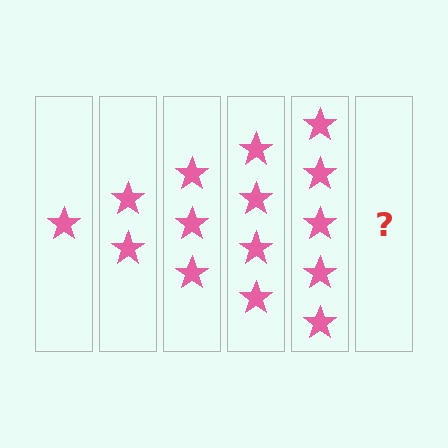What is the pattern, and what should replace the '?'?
The pattern is that each step adds one more star. The '?' should be 6 stars.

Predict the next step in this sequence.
The next step is 6 stars.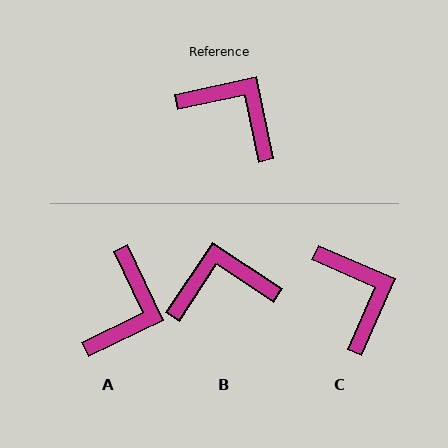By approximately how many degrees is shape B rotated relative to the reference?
Approximately 45 degrees counter-clockwise.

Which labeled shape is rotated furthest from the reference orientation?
A, about 77 degrees away.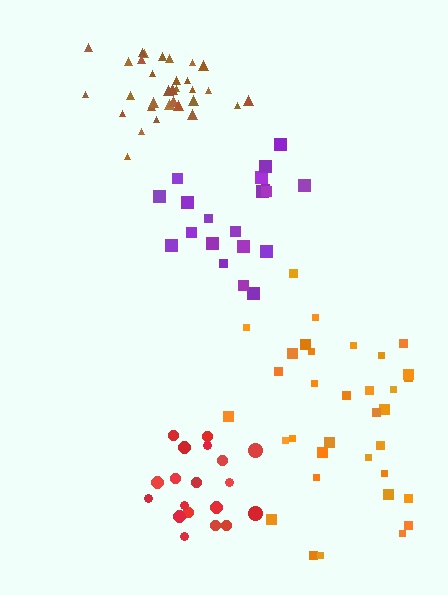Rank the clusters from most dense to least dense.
brown, red, purple, orange.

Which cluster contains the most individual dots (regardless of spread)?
Orange (35).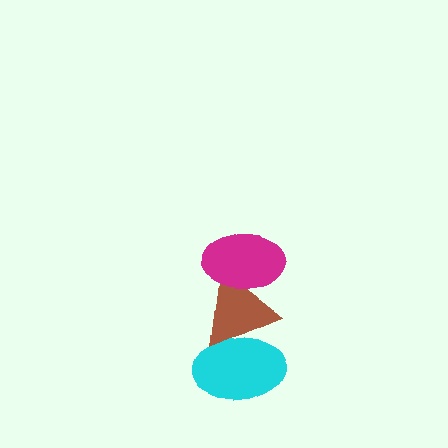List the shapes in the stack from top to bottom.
From top to bottom: the magenta ellipse, the brown triangle, the cyan ellipse.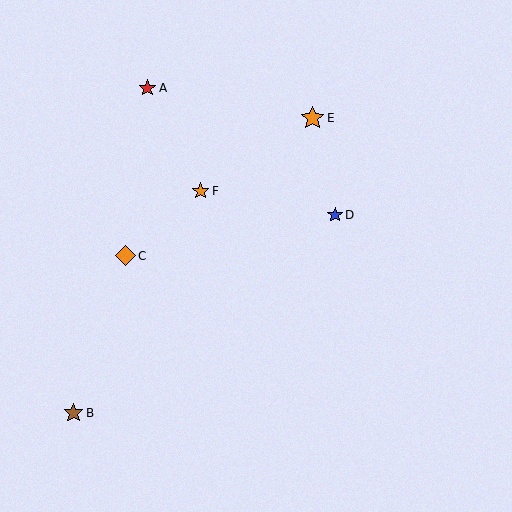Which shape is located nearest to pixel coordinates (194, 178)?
The orange star (labeled F) at (201, 191) is nearest to that location.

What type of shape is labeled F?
Shape F is an orange star.